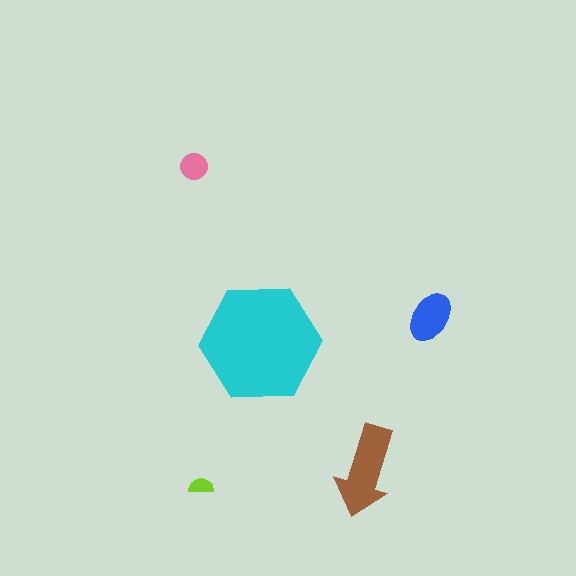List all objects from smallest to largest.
The lime semicircle, the pink circle, the blue ellipse, the brown arrow, the cyan hexagon.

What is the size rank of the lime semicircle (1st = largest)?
5th.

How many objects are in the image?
There are 5 objects in the image.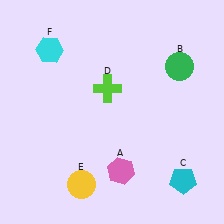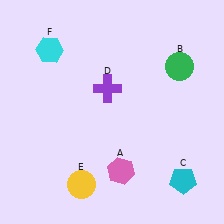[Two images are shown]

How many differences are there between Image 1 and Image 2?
There is 1 difference between the two images.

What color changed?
The cross (D) changed from lime in Image 1 to purple in Image 2.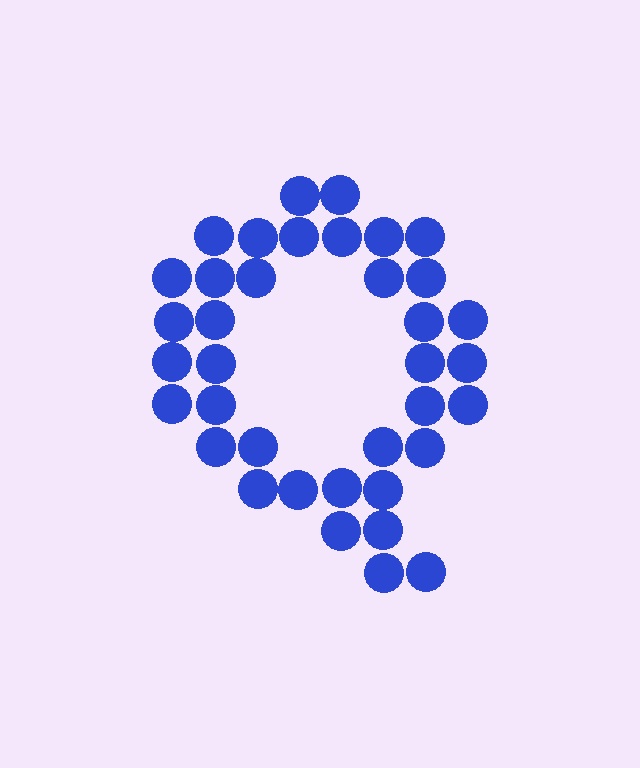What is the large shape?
The large shape is the letter Q.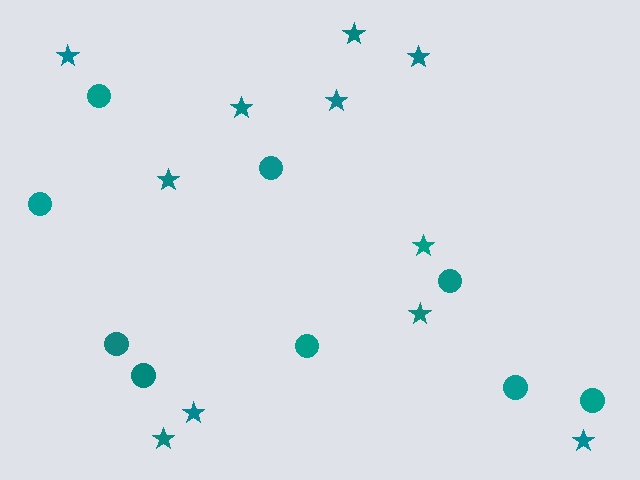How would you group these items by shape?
There are 2 groups: one group of circles (9) and one group of stars (11).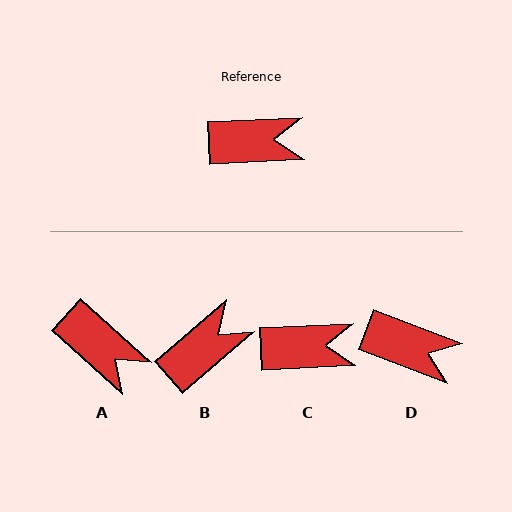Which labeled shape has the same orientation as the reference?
C.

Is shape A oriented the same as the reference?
No, it is off by about 45 degrees.